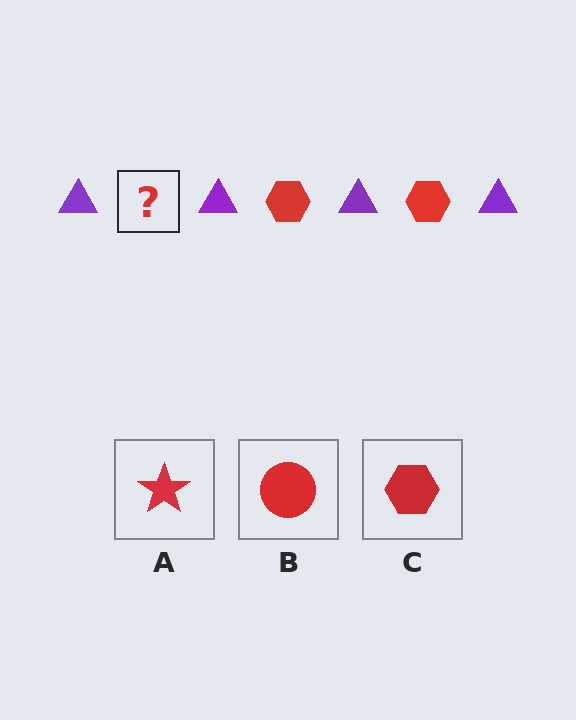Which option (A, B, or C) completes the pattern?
C.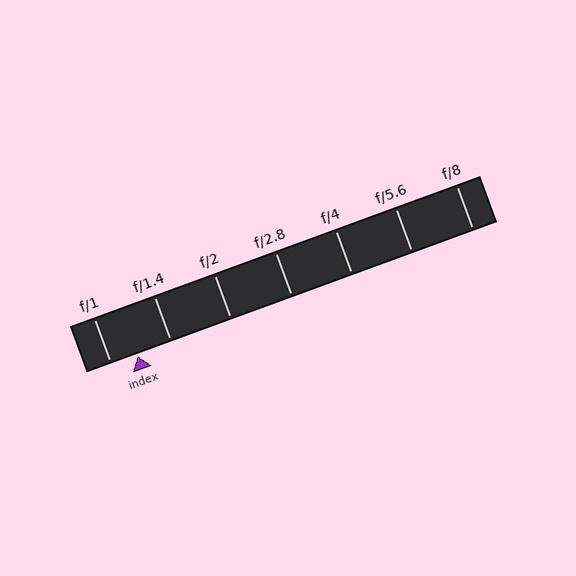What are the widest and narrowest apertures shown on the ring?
The widest aperture shown is f/1 and the narrowest is f/8.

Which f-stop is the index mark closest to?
The index mark is closest to f/1.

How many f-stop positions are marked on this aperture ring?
There are 7 f-stop positions marked.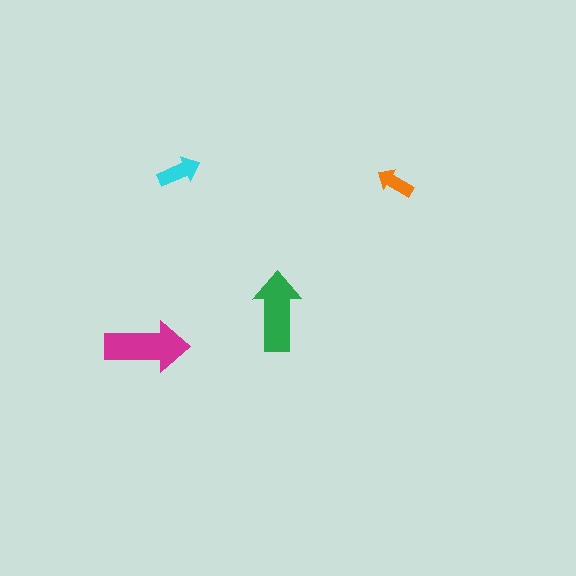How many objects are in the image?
There are 4 objects in the image.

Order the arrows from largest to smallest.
the magenta one, the green one, the cyan one, the orange one.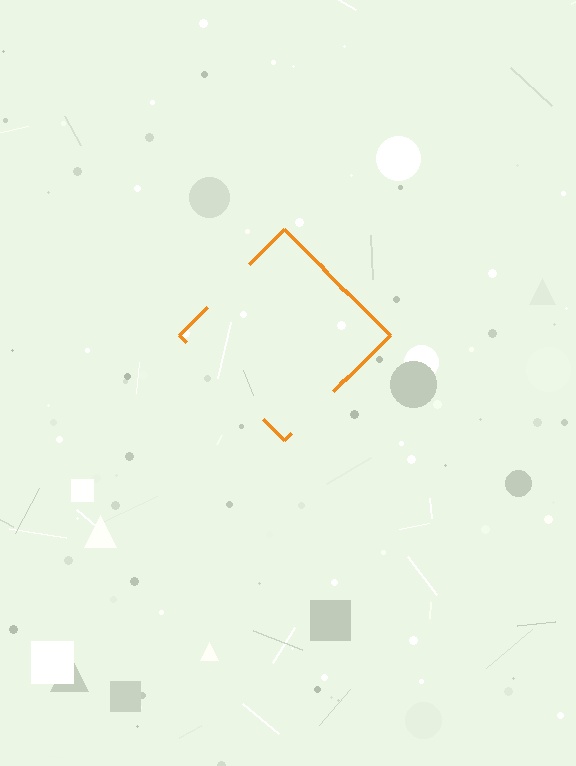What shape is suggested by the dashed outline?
The dashed outline suggests a diamond.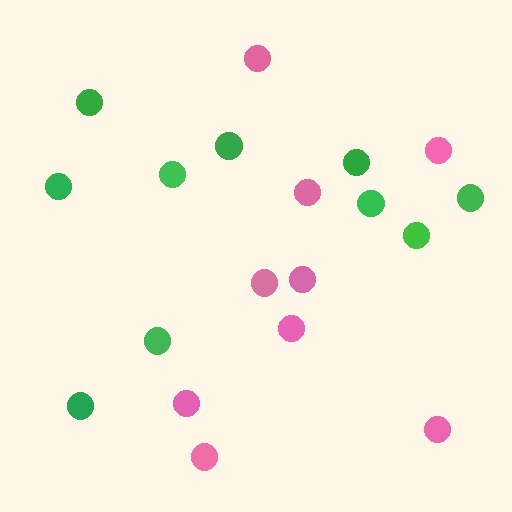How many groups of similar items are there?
There are 2 groups: one group of pink circles (9) and one group of green circles (10).